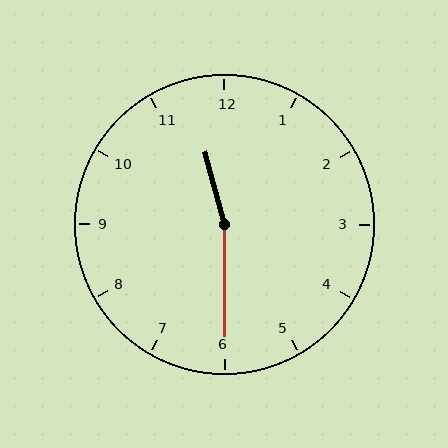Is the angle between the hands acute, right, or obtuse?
It is obtuse.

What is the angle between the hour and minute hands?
Approximately 165 degrees.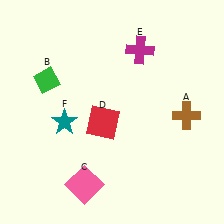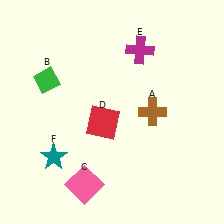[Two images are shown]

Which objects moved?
The objects that moved are: the brown cross (A), the teal star (F).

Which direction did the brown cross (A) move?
The brown cross (A) moved left.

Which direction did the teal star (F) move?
The teal star (F) moved down.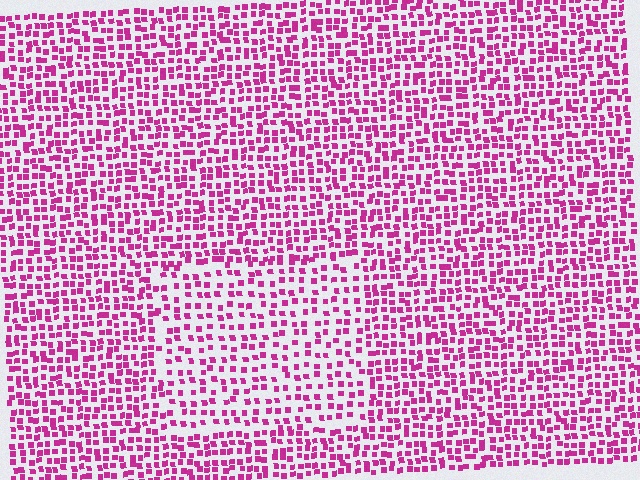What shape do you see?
I see a rectangle.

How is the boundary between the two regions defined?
The boundary is defined by a change in element density (approximately 1.6x ratio). All elements are the same color, size, and shape.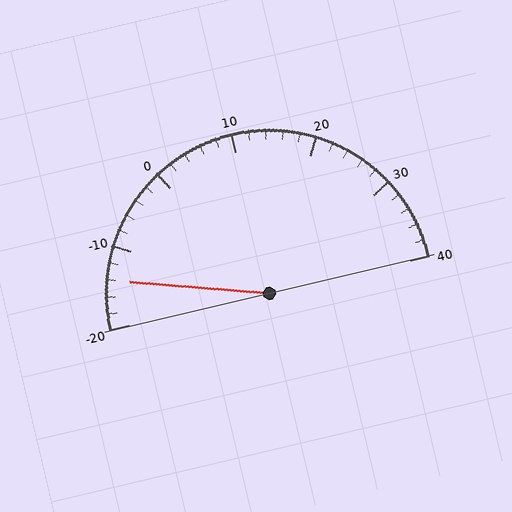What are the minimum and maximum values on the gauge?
The gauge ranges from -20 to 40.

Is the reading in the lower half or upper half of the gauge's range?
The reading is in the lower half of the range (-20 to 40).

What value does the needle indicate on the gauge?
The needle indicates approximately -14.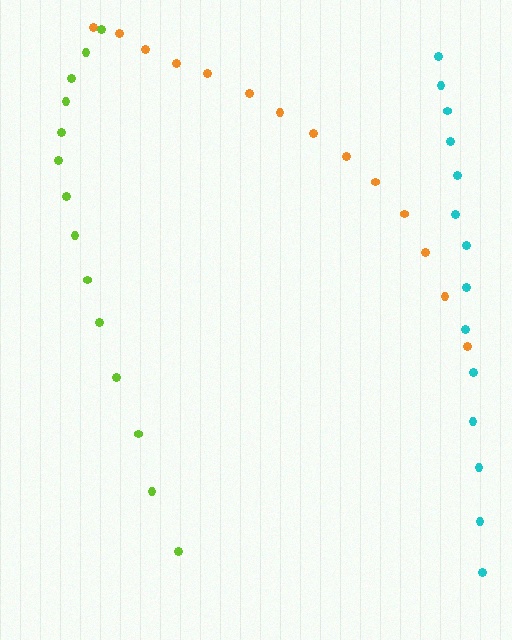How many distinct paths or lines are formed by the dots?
There are 3 distinct paths.